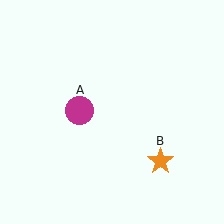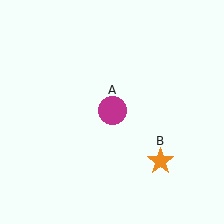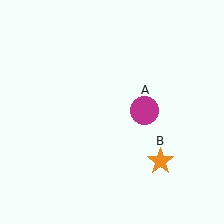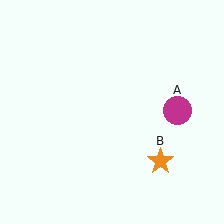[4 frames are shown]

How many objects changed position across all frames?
1 object changed position: magenta circle (object A).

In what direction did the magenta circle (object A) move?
The magenta circle (object A) moved right.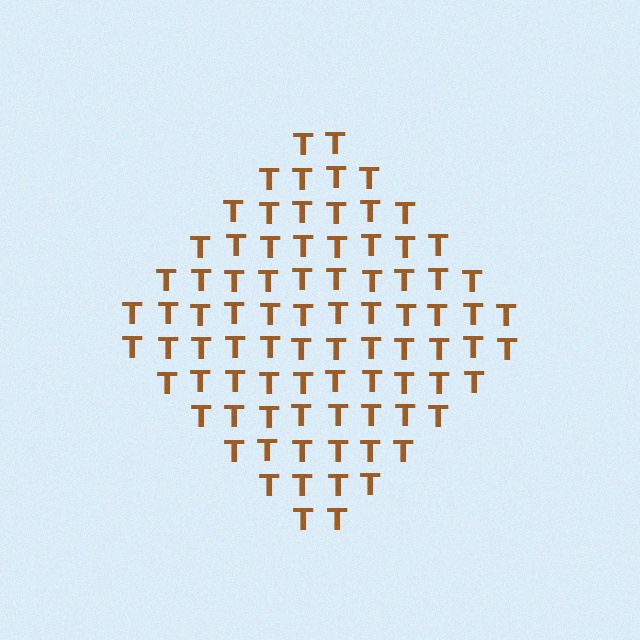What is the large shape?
The large shape is a diamond.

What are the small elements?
The small elements are letter T's.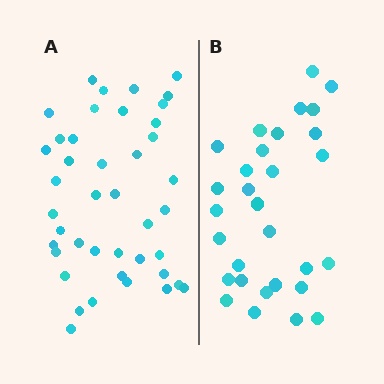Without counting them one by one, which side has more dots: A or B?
Region A (the left region) has more dots.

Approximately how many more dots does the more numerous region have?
Region A has roughly 12 or so more dots than region B.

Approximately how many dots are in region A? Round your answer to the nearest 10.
About 40 dots. (The exact count is 42, which rounds to 40.)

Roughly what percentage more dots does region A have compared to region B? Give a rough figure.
About 40% more.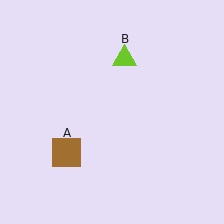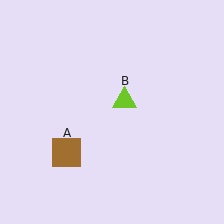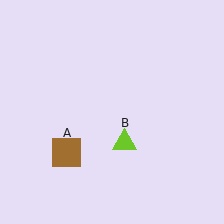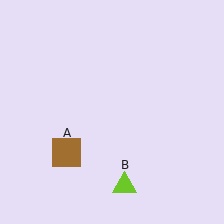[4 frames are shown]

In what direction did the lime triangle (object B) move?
The lime triangle (object B) moved down.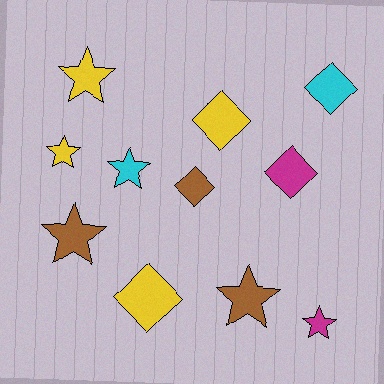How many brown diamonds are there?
There is 1 brown diamond.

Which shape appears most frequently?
Star, with 6 objects.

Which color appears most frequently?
Yellow, with 4 objects.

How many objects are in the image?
There are 11 objects.